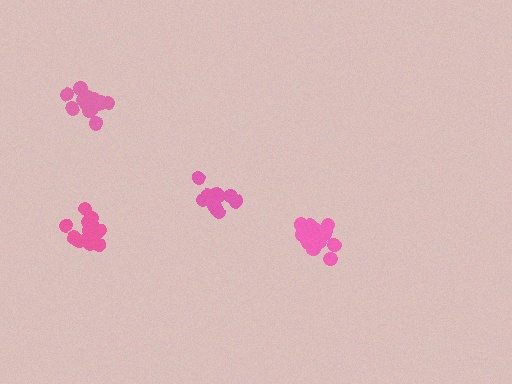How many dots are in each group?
Group 1: 15 dots, Group 2: 16 dots, Group 3: 15 dots, Group 4: 11 dots (57 total).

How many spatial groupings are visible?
There are 4 spatial groupings.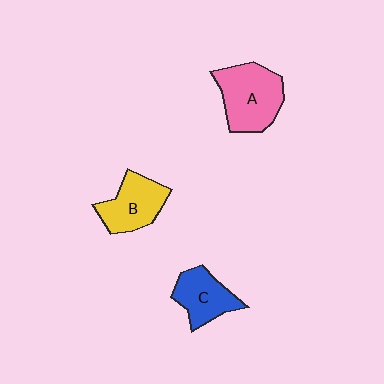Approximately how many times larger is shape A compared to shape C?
Approximately 1.5 times.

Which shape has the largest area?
Shape A (pink).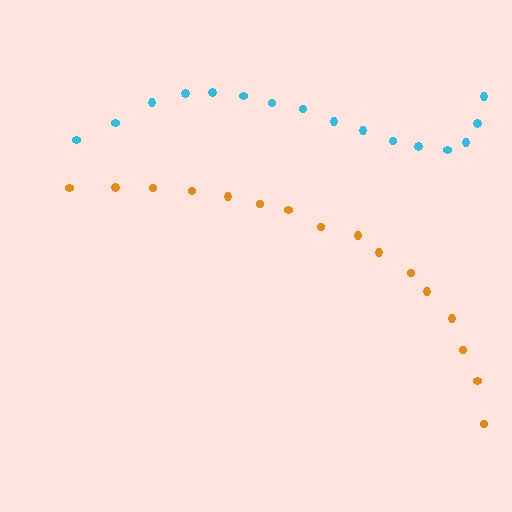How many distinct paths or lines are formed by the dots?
There are 2 distinct paths.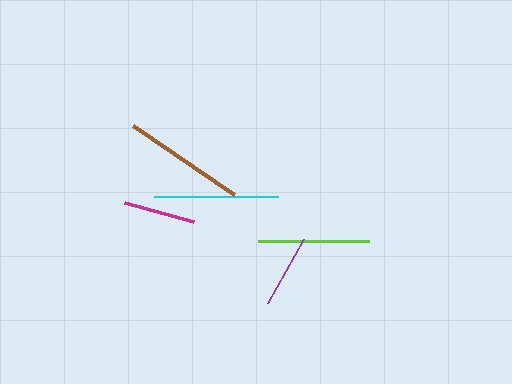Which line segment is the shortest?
The magenta line is the shortest at approximately 72 pixels.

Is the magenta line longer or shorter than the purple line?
The purple line is longer than the magenta line.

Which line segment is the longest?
The cyan line is the longest at approximately 124 pixels.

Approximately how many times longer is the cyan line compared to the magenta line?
The cyan line is approximately 1.7 times the length of the magenta line.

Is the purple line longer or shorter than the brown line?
The brown line is longer than the purple line.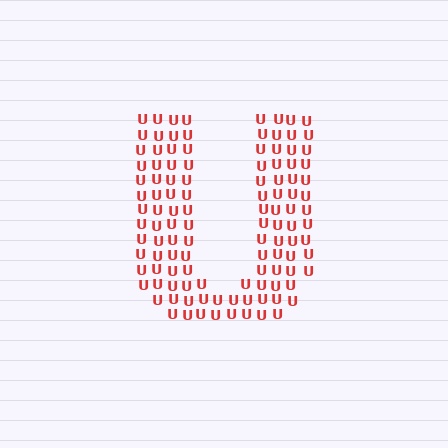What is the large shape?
The large shape is the letter U.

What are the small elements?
The small elements are letter U's.